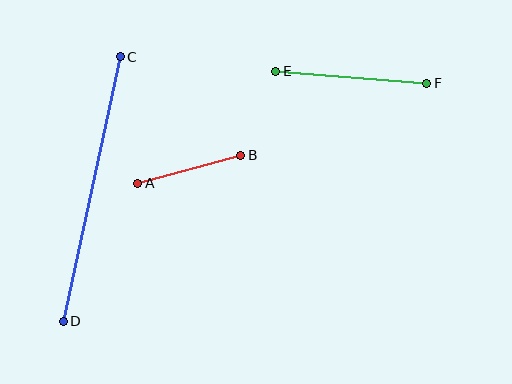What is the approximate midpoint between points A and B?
The midpoint is at approximately (189, 169) pixels.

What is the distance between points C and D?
The distance is approximately 271 pixels.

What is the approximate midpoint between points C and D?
The midpoint is at approximately (92, 189) pixels.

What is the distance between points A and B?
The distance is approximately 107 pixels.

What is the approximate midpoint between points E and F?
The midpoint is at approximately (351, 77) pixels.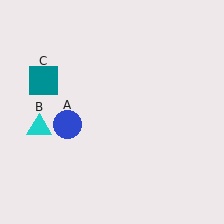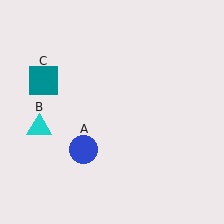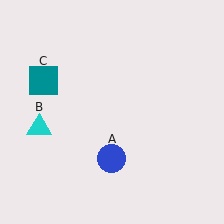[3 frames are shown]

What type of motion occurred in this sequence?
The blue circle (object A) rotated counterclockwise around the center of the scene.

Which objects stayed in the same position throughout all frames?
Cyan triangle (object B) and teal square (object C) remained stationary.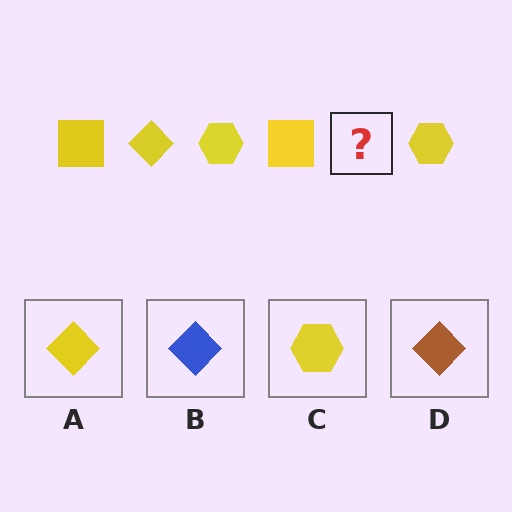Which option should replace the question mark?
Option A.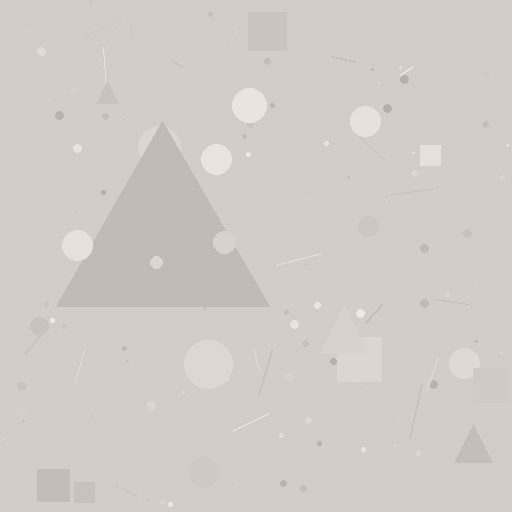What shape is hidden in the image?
A triangle is hidden in the image.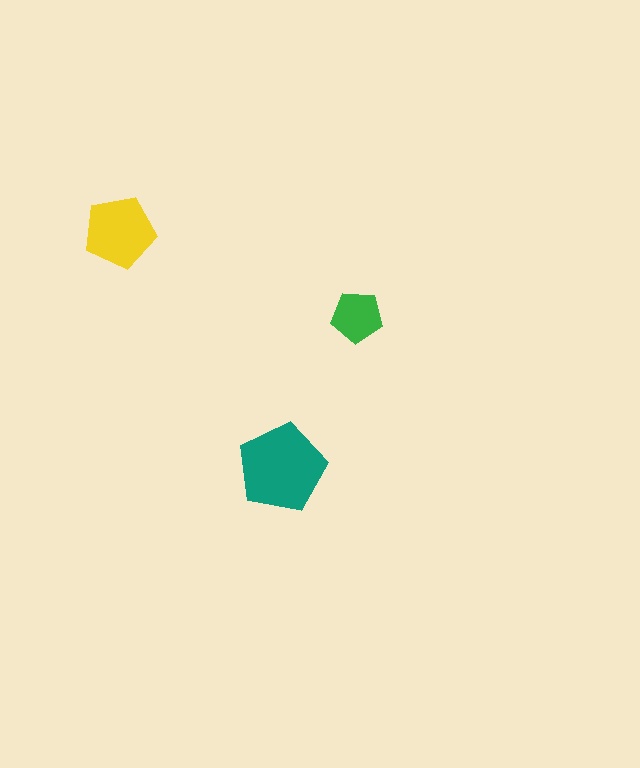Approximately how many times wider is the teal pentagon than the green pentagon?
About 1.5 times wider.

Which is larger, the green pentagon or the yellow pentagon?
The yellow one.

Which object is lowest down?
The teal pentagon is bottommost.